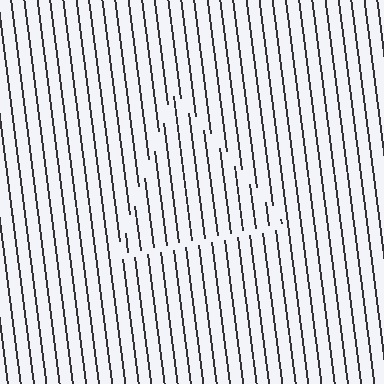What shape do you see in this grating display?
An illusory triangle. The interior of the shape contains the same grating, shifted by half a period — the contour is defined by the phase discontinuity where line-ends from the inner and outer gratings abut.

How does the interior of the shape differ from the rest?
The interior of the shape contains the same grating, shifted by half a period — the contour is defined by the phase discontinuity where line-ends from the inner and outer gratings abut.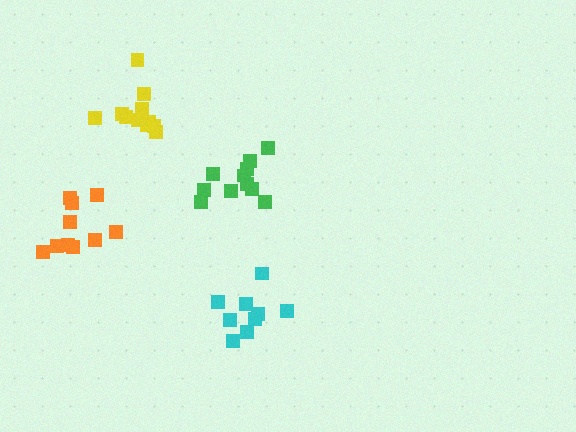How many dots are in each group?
Group 1: 11 dots, Group 2: 11 dots, Group 3: 9 dots, Group 4: 10 dots (41 total).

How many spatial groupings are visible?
There are 4 spatial groupings.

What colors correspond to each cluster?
The clusters are colored: yellow, green, cyan, orange.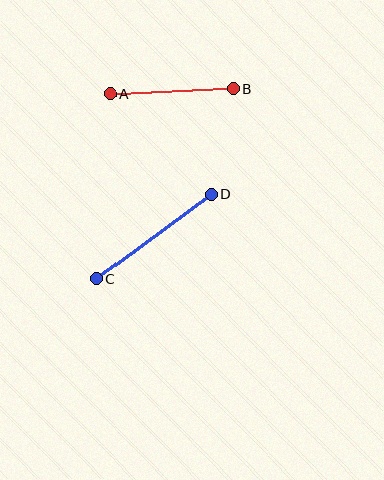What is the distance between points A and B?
The distance is approximately 123 pixels.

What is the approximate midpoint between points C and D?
The midpoint is at approximately (154, 237) pixels.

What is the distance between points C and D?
The distance is approximately 143 pixels.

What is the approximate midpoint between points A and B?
The midpoint is at approximately (172, 91) pixels.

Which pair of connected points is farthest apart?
Points C and D are farthest apart.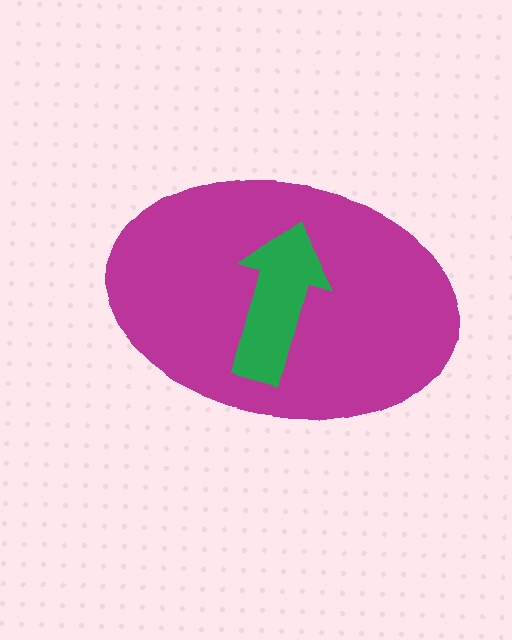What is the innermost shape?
The green arrow.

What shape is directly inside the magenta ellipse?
The green arrow.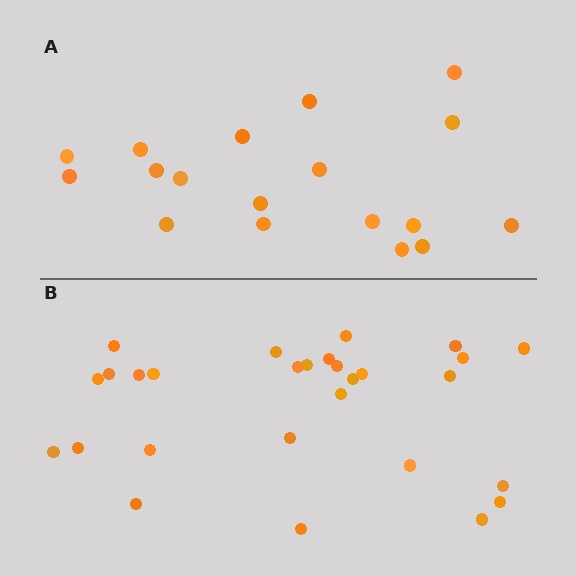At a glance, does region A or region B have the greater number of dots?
Region B (the bottom region) has more dots.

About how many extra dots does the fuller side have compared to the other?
Region B has roughly 10 or so more dots than region A.